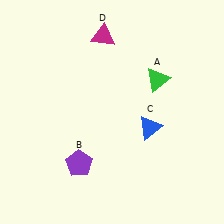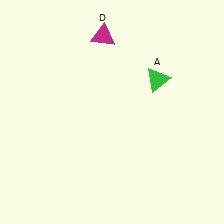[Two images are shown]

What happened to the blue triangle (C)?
The blue triangle (C) was removed in Image 2. It was in the bottom-right area of Image 1.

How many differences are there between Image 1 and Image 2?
There are 2 differences between the two images.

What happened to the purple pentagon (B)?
The purple pentagon (B) was removed in Image 2. It was in the bottom-left area of Image 1.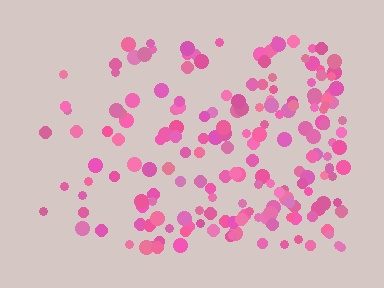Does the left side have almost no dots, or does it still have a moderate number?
Still a moderate number, just noticeably fewer than the right.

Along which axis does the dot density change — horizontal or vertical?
Horizontal.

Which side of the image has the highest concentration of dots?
The right.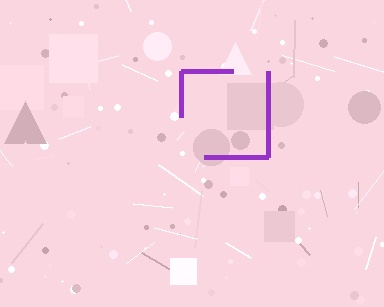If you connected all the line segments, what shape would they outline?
They would outline a square.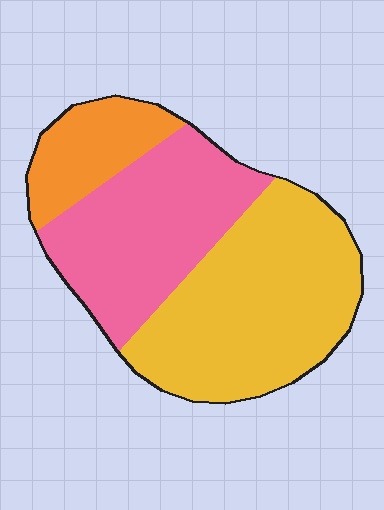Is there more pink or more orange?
Pink.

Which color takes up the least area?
Orange, at roughly 15%.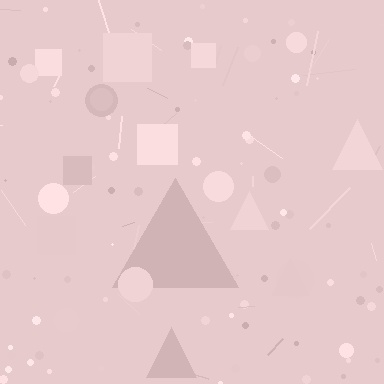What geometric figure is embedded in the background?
A triangle is embedded in the background.